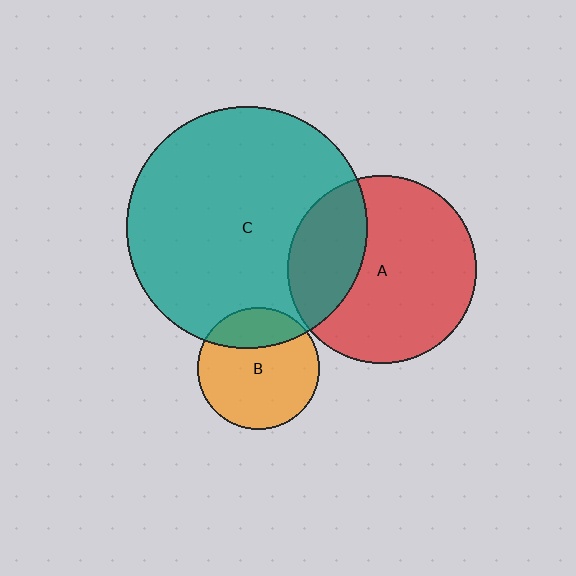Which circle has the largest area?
Circle C (teal).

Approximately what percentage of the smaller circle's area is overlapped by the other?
Approximately 25%.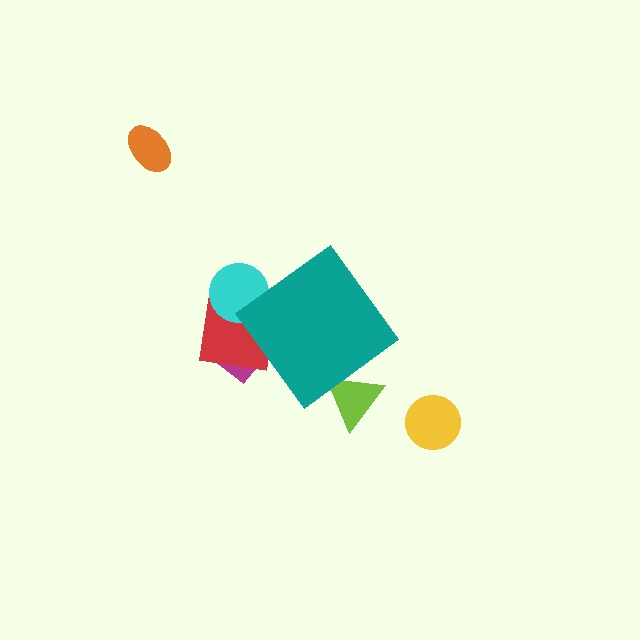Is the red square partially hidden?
Yes, the red square is partially hidden behind the teal diamond.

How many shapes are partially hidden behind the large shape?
4 shapes are partially hidden.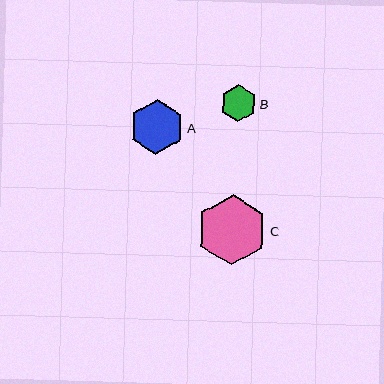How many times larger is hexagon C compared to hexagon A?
Hexagon C is approximately 1.3 times the size of hexagon A.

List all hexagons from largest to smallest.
From largest to smallest: C, A, B.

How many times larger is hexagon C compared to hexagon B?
Hexagon C is approximately 1.9 times the size of hexagon B.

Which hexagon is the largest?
Hexagon C is the largest with a size of approximately 70 pixels.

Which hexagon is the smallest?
Hexagon B is the smallest with a size of approximately 37 pixels.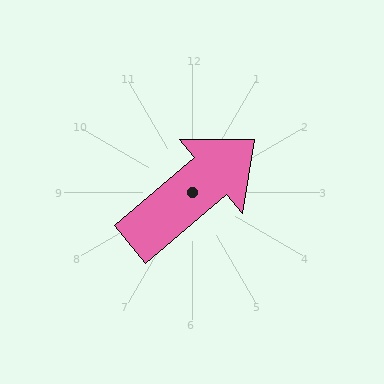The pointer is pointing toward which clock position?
Roughly 2 o'clock.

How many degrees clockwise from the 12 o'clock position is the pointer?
Approximately 50 degrees.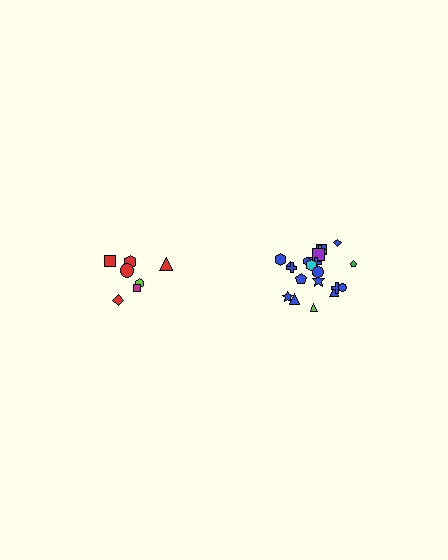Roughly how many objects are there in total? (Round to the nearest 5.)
Roughly 30 objects in total.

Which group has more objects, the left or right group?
The right group.